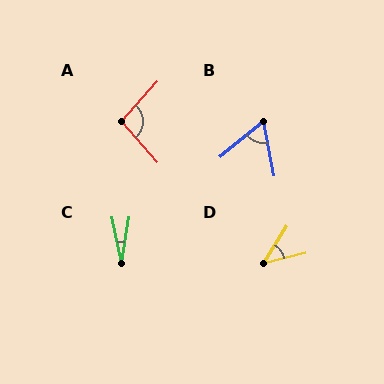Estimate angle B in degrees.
Approximately 61 degrees.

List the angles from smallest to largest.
C (21°), D (44°), B (61°), A (96°).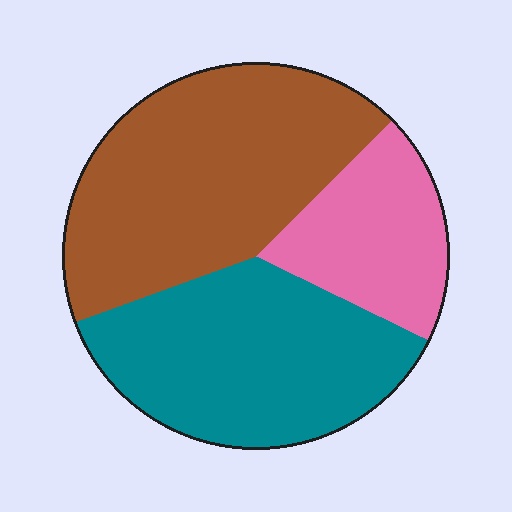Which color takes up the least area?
Pink, at roughly 20%.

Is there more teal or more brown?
Brown.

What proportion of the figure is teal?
Teal covers about 35% of the figure.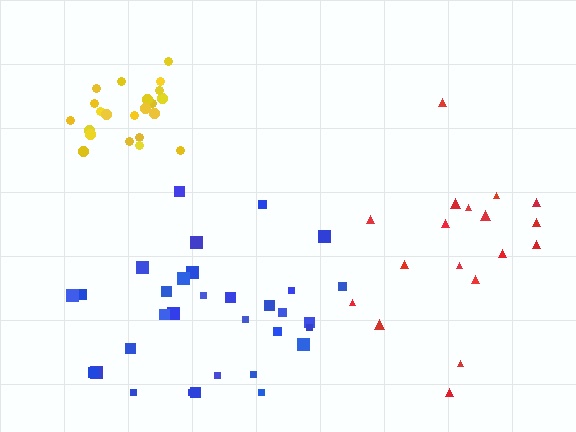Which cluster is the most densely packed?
Yellow.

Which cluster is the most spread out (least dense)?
Red.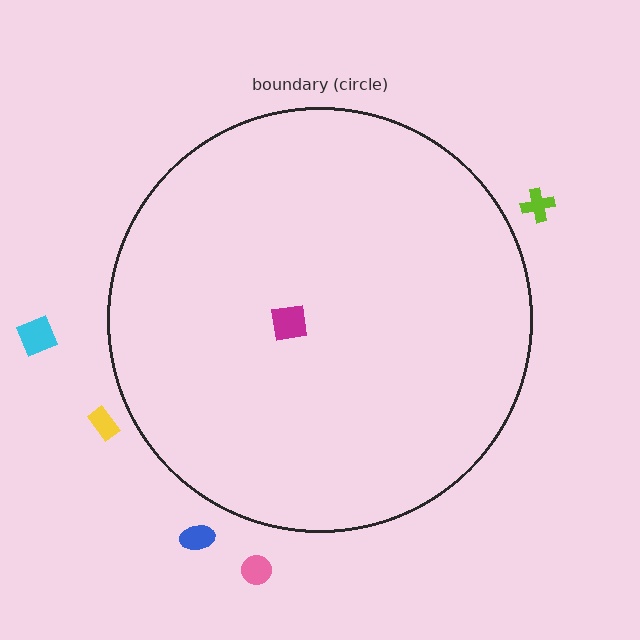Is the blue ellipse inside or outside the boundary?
Outside.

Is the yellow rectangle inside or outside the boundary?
Outside.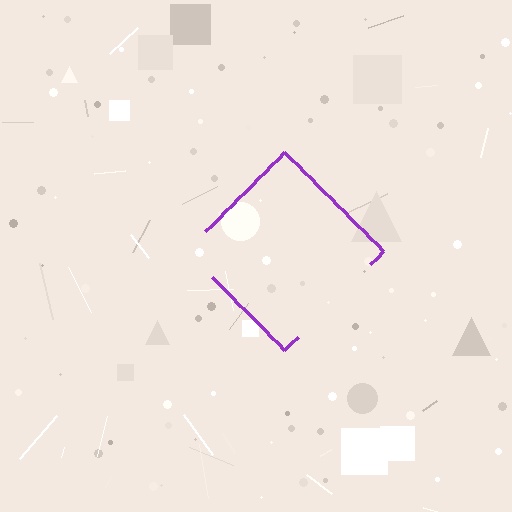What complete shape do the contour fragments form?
The contour fragments form a diamond.